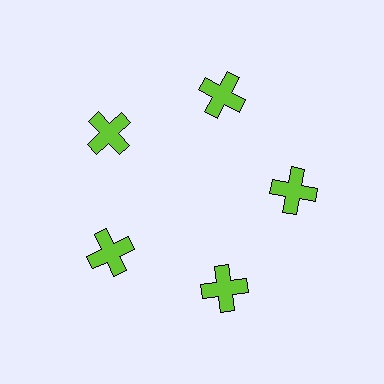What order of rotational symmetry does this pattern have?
This pattern has 5-fold rotational symmetry.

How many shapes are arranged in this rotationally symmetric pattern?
There are 5 shapes, arranged in 5 groups of 1.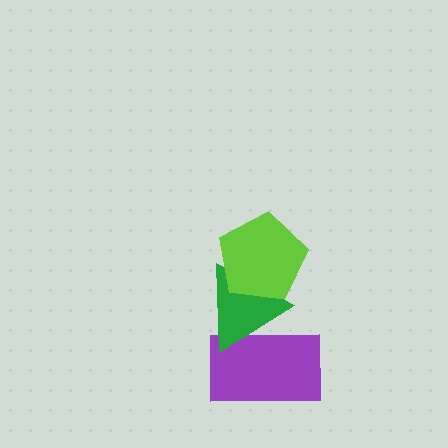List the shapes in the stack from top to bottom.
From top to bottom: the lime pentagon, the green triangle, the purple rectangle.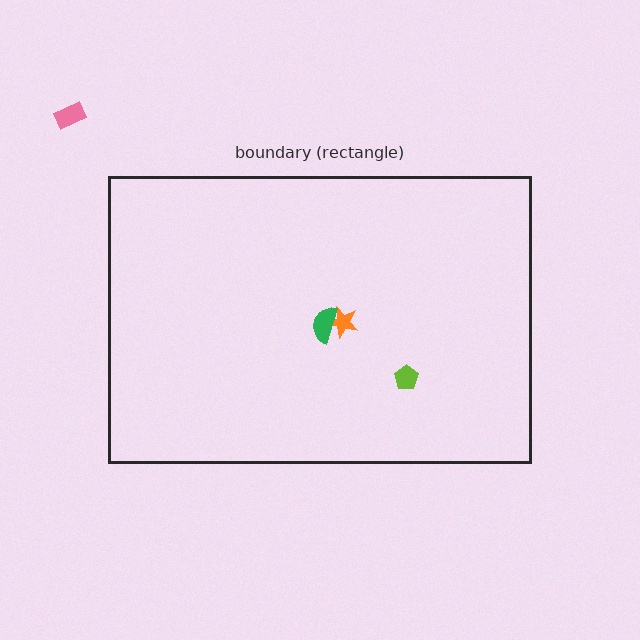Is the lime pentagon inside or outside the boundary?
Inside.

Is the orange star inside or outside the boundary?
Inside.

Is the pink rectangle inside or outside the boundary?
Outside.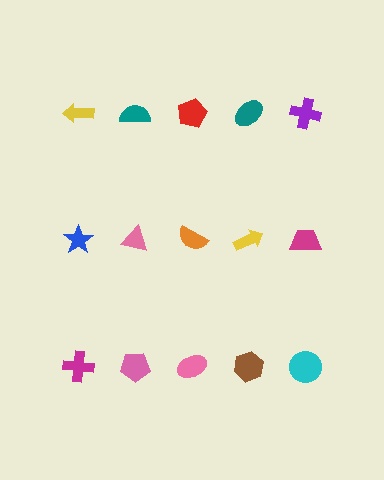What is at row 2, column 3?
An orange semicircle.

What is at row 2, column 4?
A yellow arrow.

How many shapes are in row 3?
5 shapes.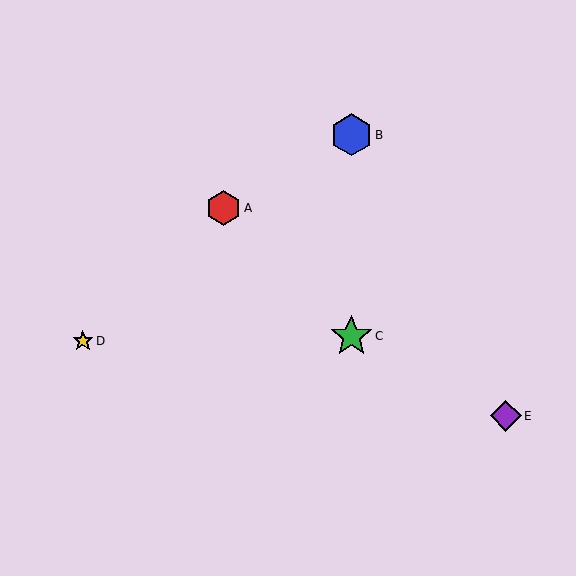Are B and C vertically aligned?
Yes, both are at x≈351.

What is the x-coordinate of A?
Object A is at x≈224.